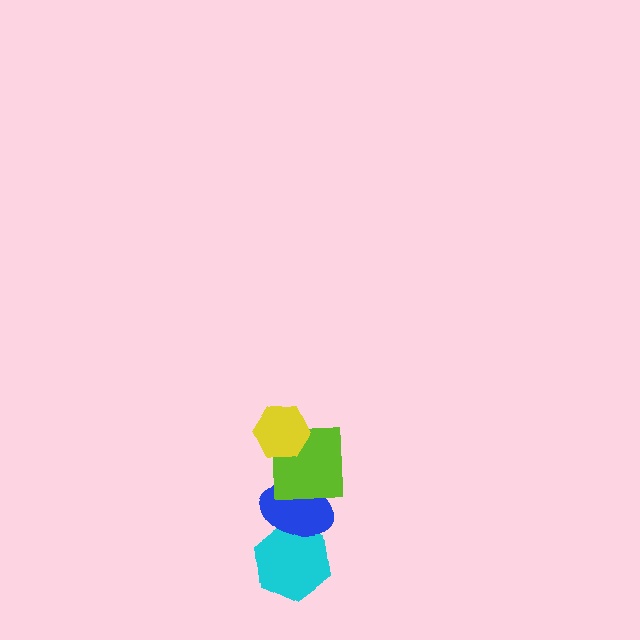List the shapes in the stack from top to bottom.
From top to bottom: the yellow hexagon, the lime square, the blue ellipse, the cyan hexagon.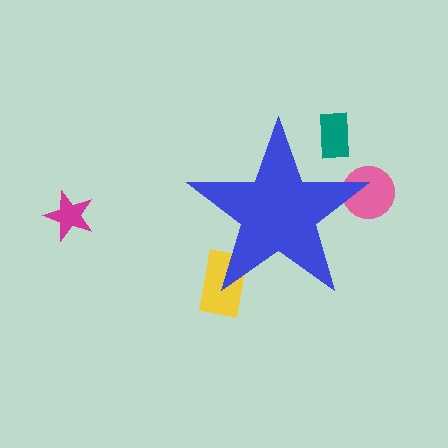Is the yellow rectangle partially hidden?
Yes, the yellow rectangle is partially hidden behind the blue star.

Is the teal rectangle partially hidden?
Yes, the teal rectangle is partially hidden behind the blue star.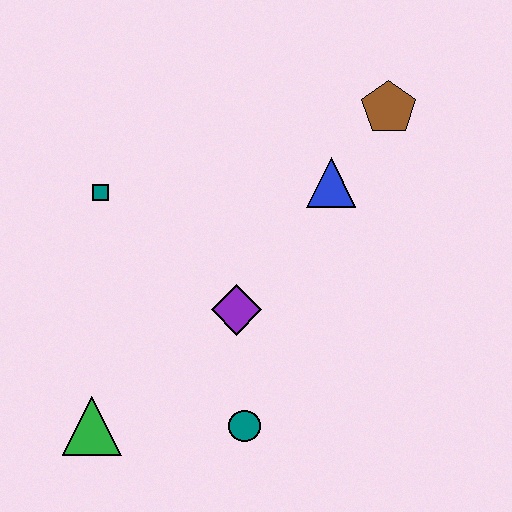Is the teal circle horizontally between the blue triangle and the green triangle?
Yes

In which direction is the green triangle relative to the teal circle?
The green triangle is to the left of the teal circle.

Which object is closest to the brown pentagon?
The blue triangle is closest to the brown pentagon.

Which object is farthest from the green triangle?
The brown pentagon is farthest from the green triangle.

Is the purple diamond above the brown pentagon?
No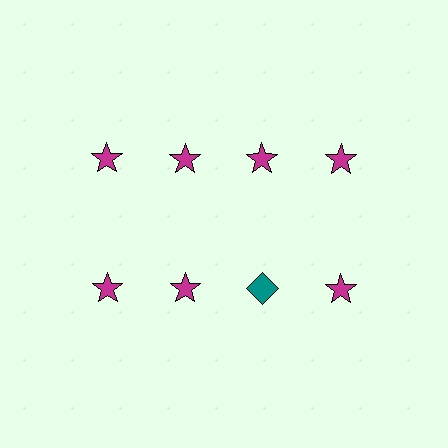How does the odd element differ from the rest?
It differs in both color (teal instead of magenta) and shape (diamond instead of star).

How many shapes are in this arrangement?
There are 8 shapes arranged in a grid pattern.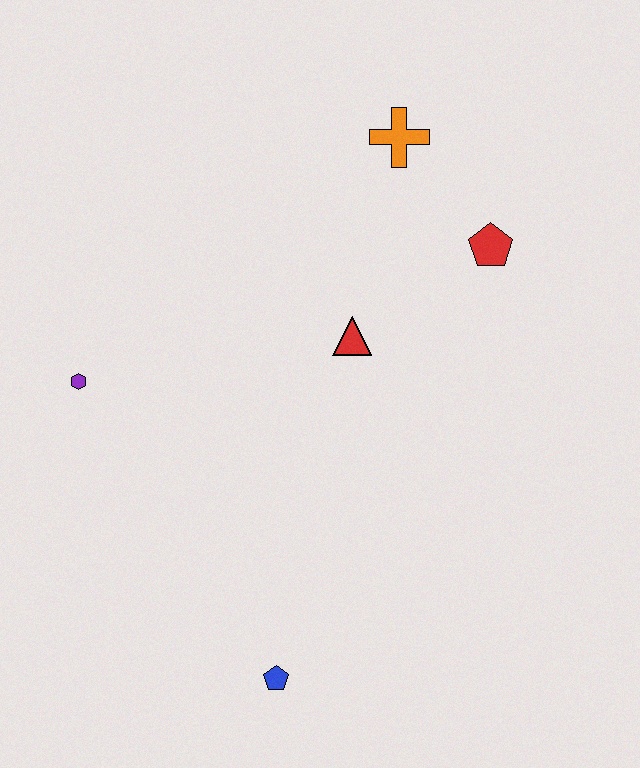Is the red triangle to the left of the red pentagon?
Yes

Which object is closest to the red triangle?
The red pentagon is closest to the red triangle.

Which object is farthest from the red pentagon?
The blue pentagon is farthest from the red pentagon.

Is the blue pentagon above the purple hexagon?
No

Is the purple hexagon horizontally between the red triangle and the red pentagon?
No